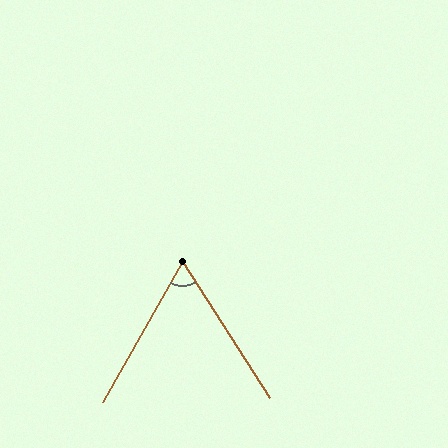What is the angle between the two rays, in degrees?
Approximately 62 degrees.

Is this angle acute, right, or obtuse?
It is acute.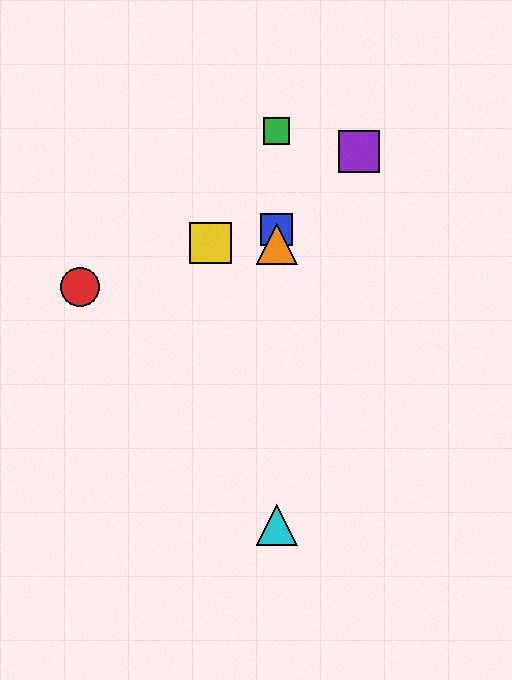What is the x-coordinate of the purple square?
The purple square is at x≈359.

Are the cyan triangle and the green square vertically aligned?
Yes, both are at x≈277.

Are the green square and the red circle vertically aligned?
No, the green square is at x≈277 and the red circle is at x≈80.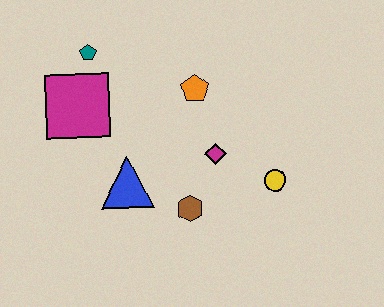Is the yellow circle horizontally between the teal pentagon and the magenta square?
No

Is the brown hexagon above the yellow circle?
No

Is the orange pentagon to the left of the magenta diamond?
Yes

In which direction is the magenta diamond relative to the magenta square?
The magenta diamond is to the right of the magenta square.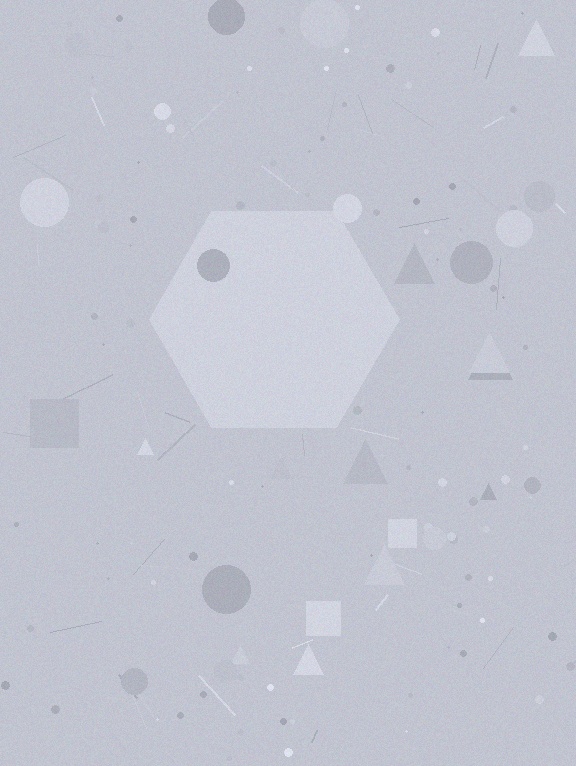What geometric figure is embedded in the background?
A hexagon is embedded in the background.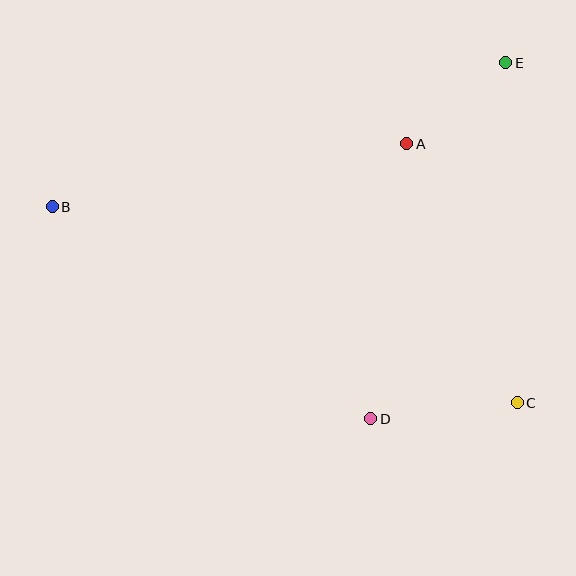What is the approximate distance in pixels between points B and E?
The distance between B and E is approximately 476 pixels.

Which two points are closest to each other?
Points A and E are closest to each other.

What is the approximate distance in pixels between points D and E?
The distance between D and E is approximately 381 pixels.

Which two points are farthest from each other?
Points B and C are farthest from each other.